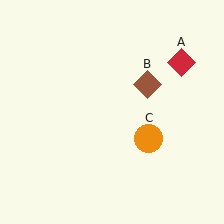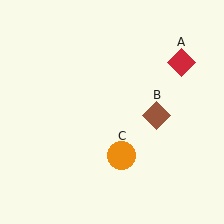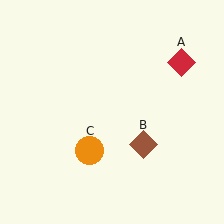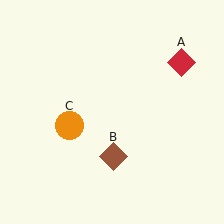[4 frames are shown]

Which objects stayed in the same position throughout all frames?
Red diamond (object A) remained stationary.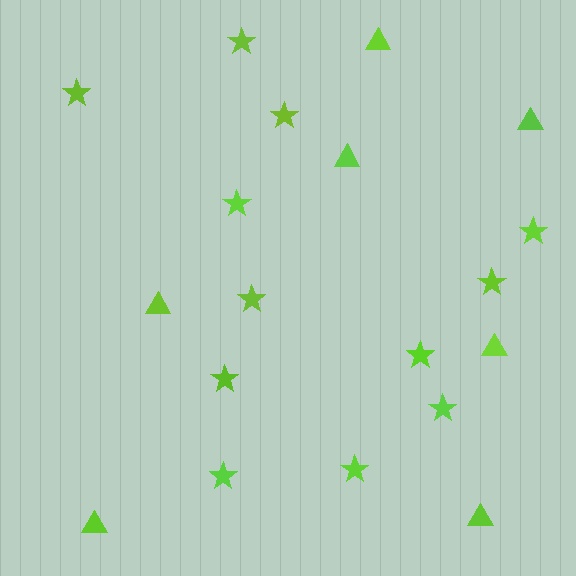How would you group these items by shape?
There are 2 groups: one group of stars (12) and one group of triangles (7).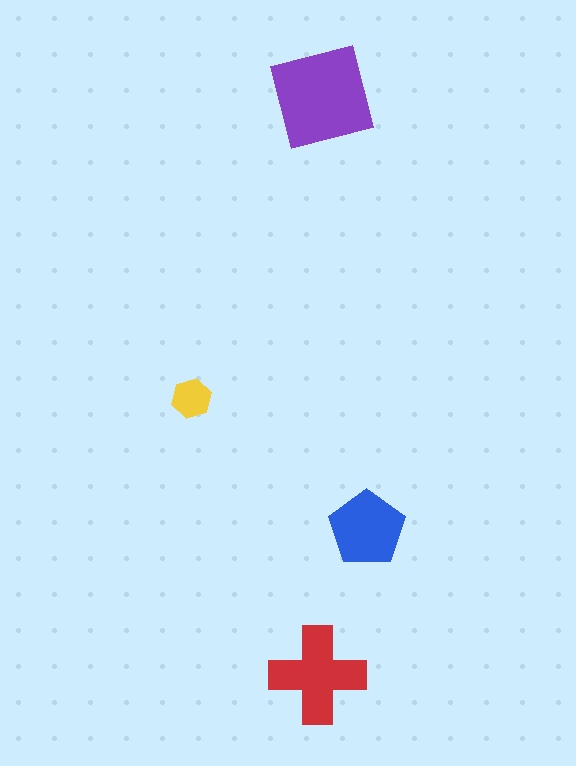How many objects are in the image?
There are 4 objects in the image.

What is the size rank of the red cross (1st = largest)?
2nd.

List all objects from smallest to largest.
The yellow hexagon, the blue pentagon, the red cross, the purple square.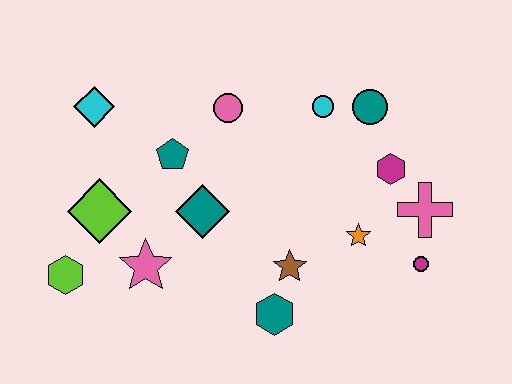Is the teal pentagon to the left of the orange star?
Yes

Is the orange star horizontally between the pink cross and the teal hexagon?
Yes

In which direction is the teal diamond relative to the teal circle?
The teal diamond is to the left of the teal circle.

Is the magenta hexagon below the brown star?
No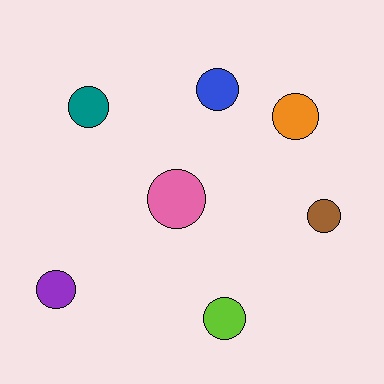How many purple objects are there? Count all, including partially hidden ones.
There is 1 purple object.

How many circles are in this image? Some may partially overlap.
There are 7 circles.